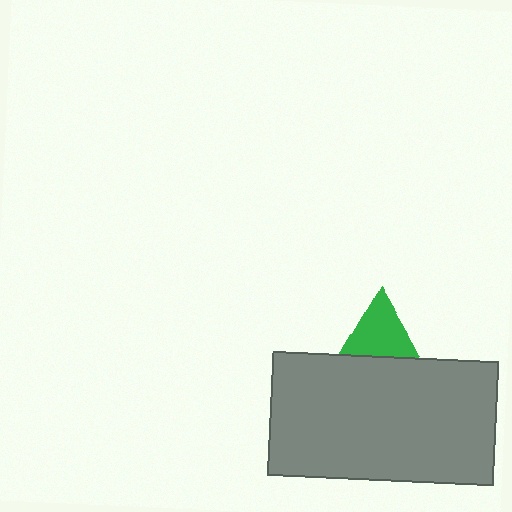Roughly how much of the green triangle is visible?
About half of it is visible (roughly 45%).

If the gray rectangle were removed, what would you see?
You would see the complete green triangle.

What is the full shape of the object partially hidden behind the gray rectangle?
The partially hidden object is a green triangle.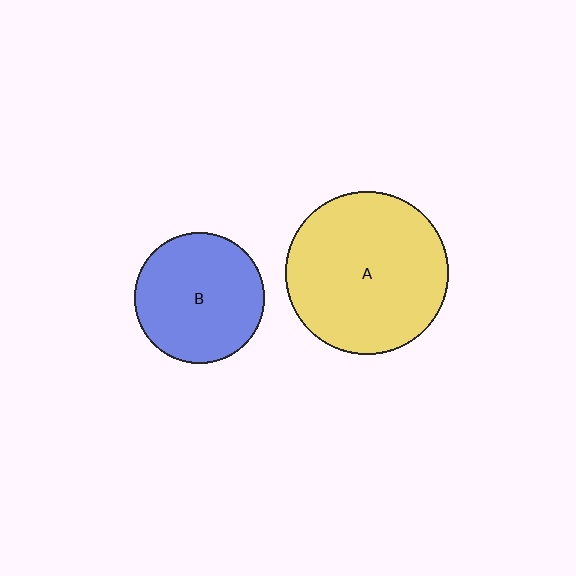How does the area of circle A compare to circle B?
Approximately 1.6 times.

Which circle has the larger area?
Circle A (yellow).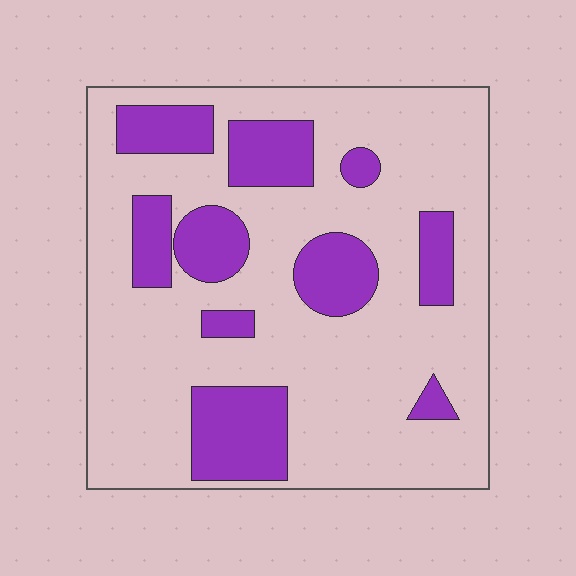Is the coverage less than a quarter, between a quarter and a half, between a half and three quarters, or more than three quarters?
Between a quarter and a half.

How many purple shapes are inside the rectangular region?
10.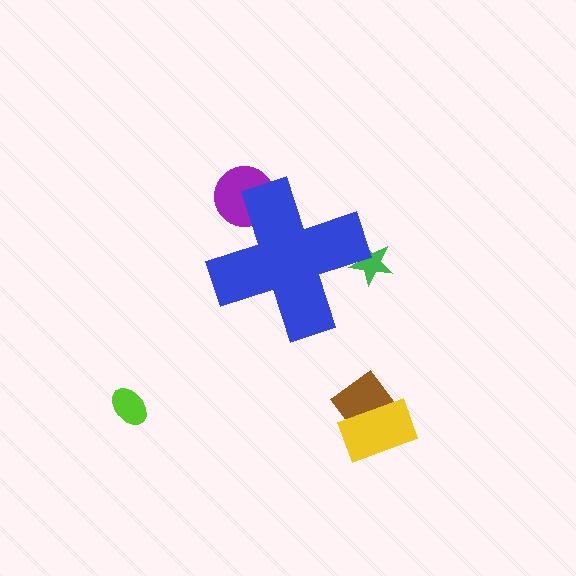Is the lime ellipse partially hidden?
No, the lime ellipse is fully visible.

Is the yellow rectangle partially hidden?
No, the yellow rectangle is fully visible.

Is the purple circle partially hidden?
Yes, the purple circle is partially hidden behind the blue cross.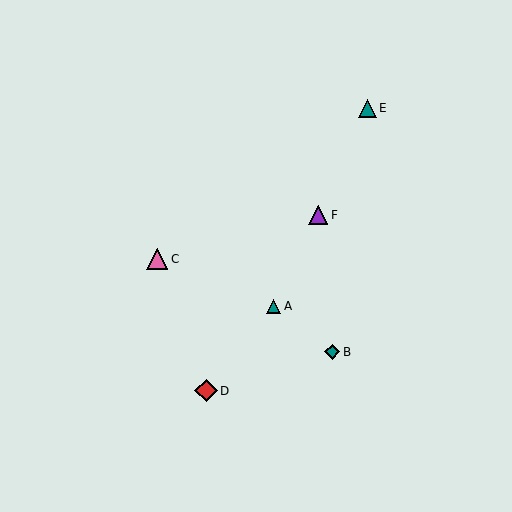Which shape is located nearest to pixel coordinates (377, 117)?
The teal triangle (labeled E) at (367, 108) is nearest to that location.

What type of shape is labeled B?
Shape B is a teal diamond.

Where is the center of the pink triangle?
The center of the pink triangle is at (157, 259).